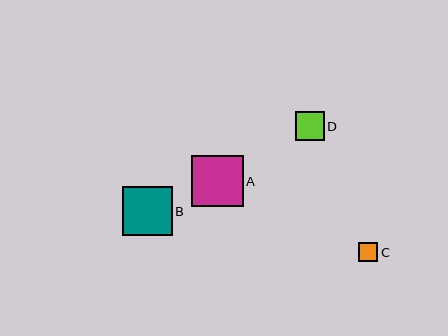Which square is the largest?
Square A is the largest with a size of approximately 51 pixels.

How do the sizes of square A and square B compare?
Square A and square B are approximately the same size.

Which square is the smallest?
Square C is the smallest with a size of approximately 19 pixels.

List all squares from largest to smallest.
From largest to smallest: A, B, D, C.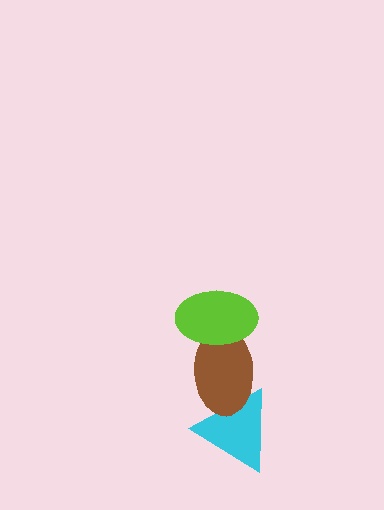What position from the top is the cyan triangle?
The cyan triangle is 3rd from the top.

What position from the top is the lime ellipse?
The lime ellipse is 1st from the top.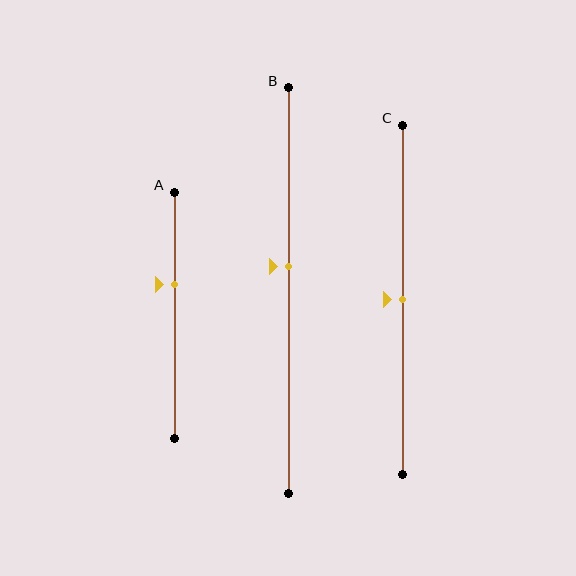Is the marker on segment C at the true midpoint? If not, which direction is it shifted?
Yes, the marker on segment C is at the true midpoint.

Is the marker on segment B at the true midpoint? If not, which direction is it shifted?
No, the marker on segment B is shifted upward by about 6% of the segment length.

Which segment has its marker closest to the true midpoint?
Segment C has its marker closest to the true midpoint.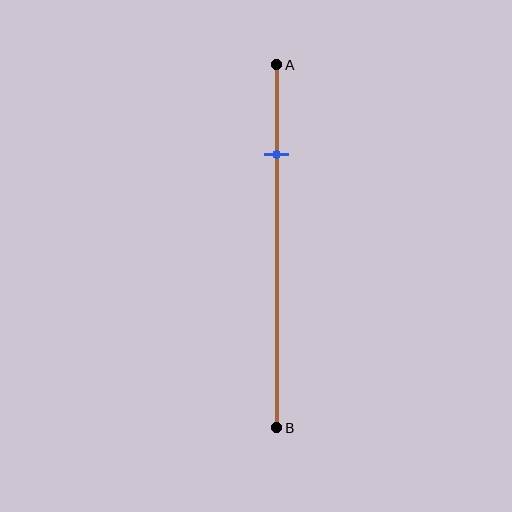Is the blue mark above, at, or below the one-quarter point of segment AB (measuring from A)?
The blue mark is approximately at the one-quarter point of segment AB.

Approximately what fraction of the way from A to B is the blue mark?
The blue mark is approximately 25% of the way from A to B.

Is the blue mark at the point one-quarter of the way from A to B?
Yes, the mark is approximately at the one-quarter point.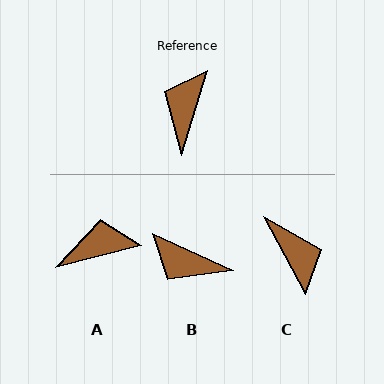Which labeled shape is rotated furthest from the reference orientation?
C, about 135 degrees away.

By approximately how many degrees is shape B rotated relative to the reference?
Approximately 83 degrees counter-clockwise.